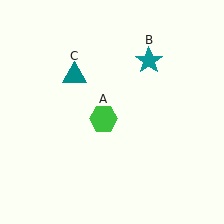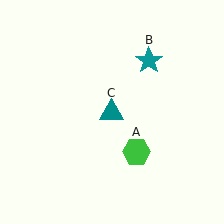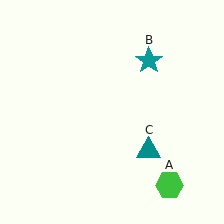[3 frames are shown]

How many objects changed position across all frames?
2 objects changed position: green hexagon (object A), teal triangle (object C).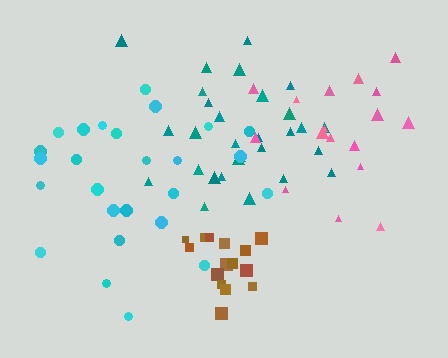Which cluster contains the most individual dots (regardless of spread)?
Teal (29).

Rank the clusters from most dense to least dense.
brown, teal, cyan, pink.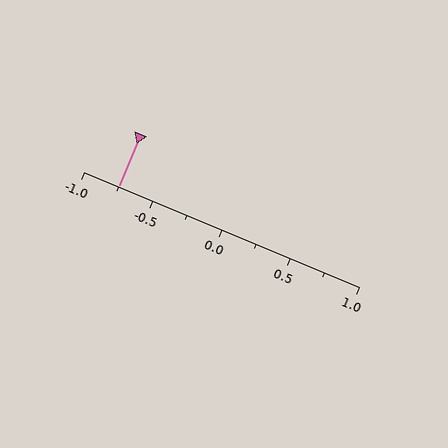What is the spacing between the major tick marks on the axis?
The major ticks are spaced 0.5 apart.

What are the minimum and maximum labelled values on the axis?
The axis runs from -1.0 to 1.0.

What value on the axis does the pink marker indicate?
The marker indicates approximately -0.75.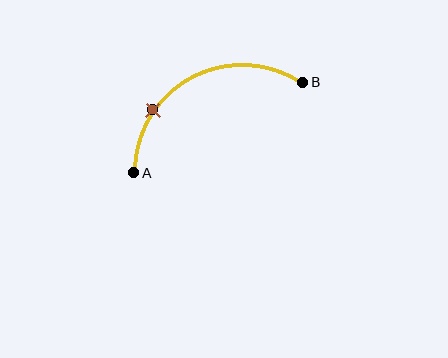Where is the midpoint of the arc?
The arc midpoint is the point on the curve farthest from the straight line joining A and B. It sits above that line.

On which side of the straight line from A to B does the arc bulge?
The arc bulges above the straight line connecting A and B.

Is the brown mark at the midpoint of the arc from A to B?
No. The brown mark lies on the arc but is closer to endpoint A. The arc midpoint would be at the point on the curve equidistant along the arc from both A and B.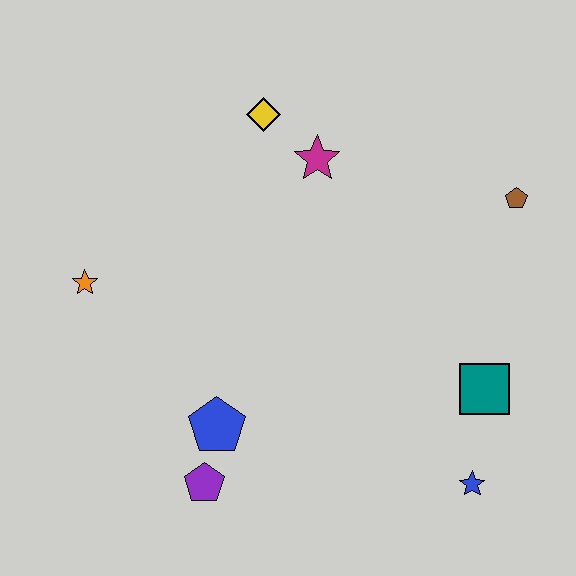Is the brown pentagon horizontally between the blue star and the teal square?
No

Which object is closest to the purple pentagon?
The blue pentagon is closest to the purple pentagon.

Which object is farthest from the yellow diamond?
The blue star is farthest from the yellow diamond.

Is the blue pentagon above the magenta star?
No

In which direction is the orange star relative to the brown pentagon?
The orange star is to the left of the brown pentagon.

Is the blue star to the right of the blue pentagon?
Yes